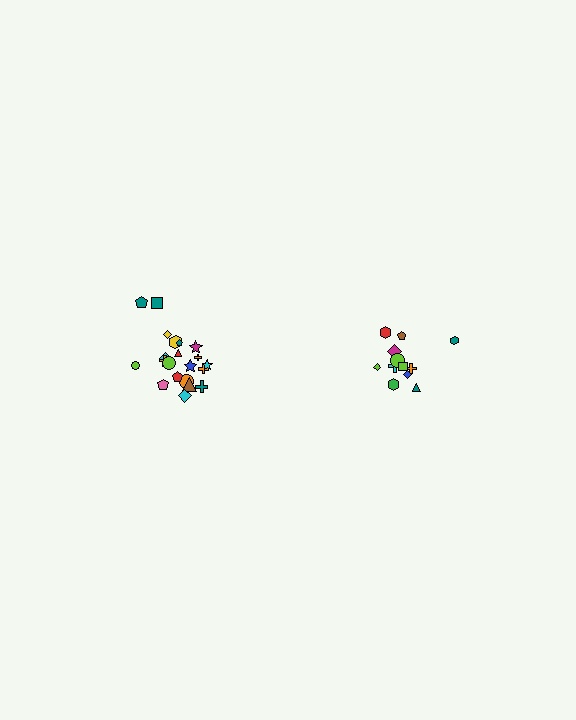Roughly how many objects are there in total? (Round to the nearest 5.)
Roughly 35 objects in total.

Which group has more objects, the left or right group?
The left group.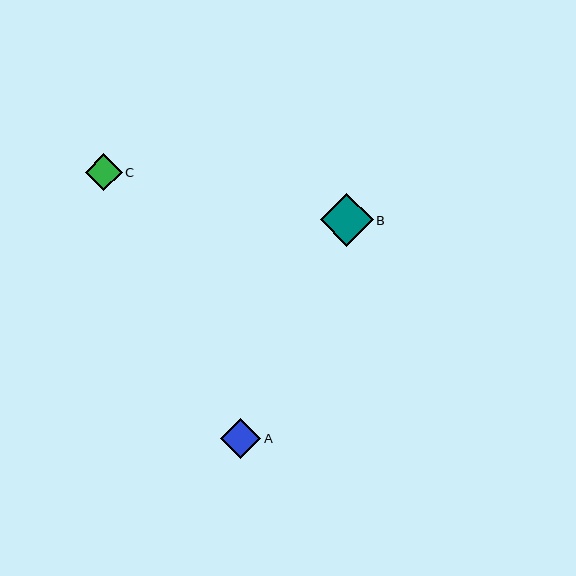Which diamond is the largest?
Diamond B is the largest with a size of approximately 53 pixels.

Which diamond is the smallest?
Diamond C is the smallest with a size of approximately 37 pixels.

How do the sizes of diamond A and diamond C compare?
Diamond A and diamond C are approximately the same size.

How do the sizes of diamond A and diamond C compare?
Diamond A and diamond C are approximately the same size.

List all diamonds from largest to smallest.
From largest to smallest: B, A, C.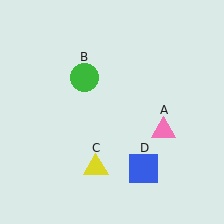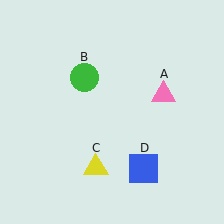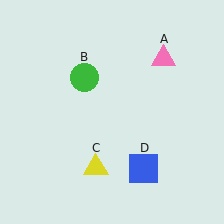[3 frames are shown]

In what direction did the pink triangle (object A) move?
The pink triangle (object A) moved up.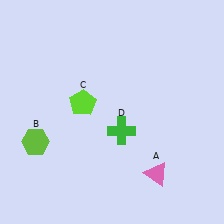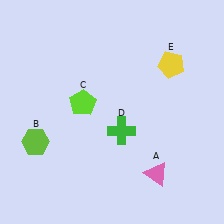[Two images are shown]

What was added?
A yellow pentagon (E) was added in Image 2.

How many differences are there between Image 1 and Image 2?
There is 1 difference between the two images.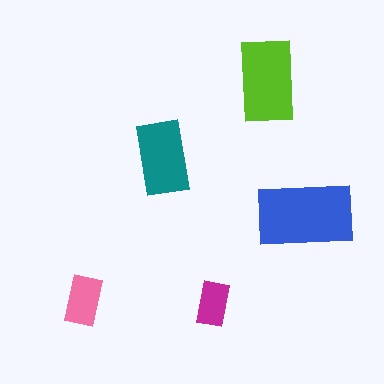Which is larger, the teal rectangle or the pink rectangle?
The teal one.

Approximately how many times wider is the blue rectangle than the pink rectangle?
About 2 times wider.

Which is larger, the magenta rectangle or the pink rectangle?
The pink one.